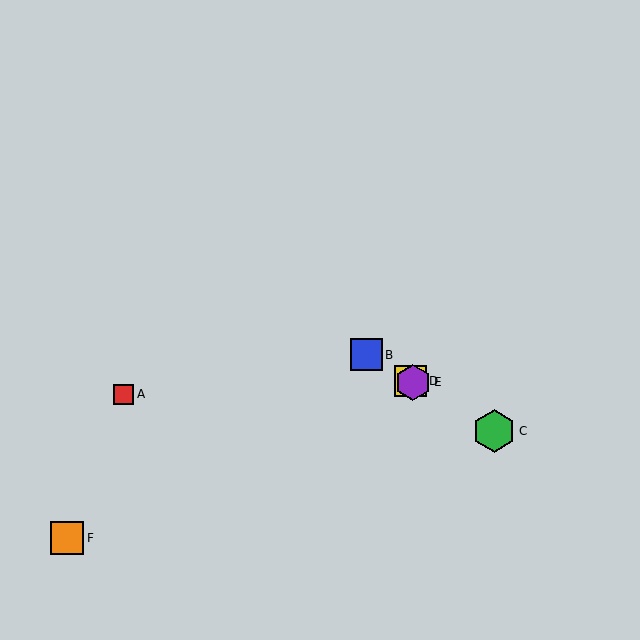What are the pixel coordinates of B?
Object B is at (366, 355).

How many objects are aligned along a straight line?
4 objects (B, C, D, E) are aligned along a straight line.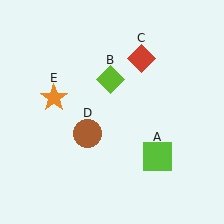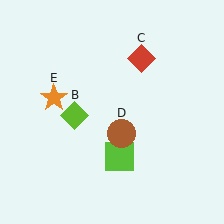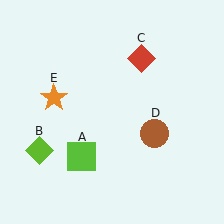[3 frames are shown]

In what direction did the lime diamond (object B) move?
The lime diamond (object B) moved down and to the left.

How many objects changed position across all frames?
3 objects changed position: lime square (object A), lime diamond (object B), brown circle (object D).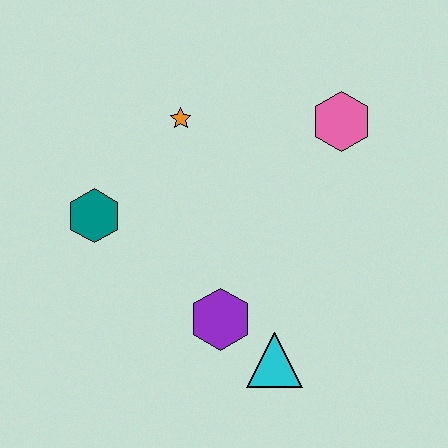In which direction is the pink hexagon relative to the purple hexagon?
The pink hexagon is above the purple hexagon.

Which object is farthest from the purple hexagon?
The pink hexagon is farthest from the purple hexagon.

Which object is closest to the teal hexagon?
The orange star is closest to the teal hexagon.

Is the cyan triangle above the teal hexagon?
No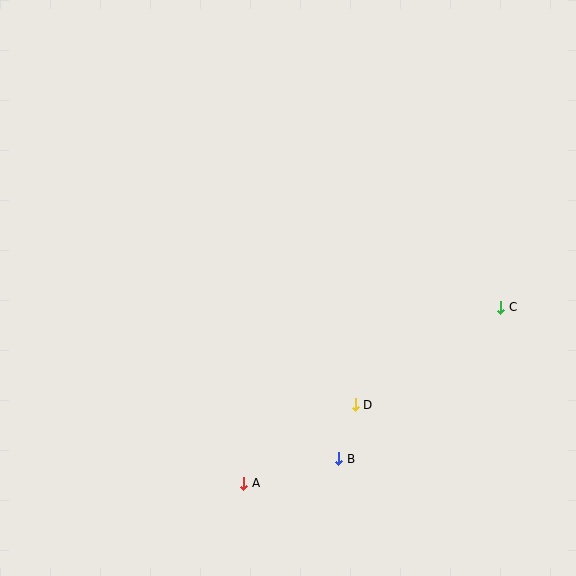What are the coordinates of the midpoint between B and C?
The midpoint between B and C is at (420, 383).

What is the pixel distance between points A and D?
The distance between A and D is 136 pixels.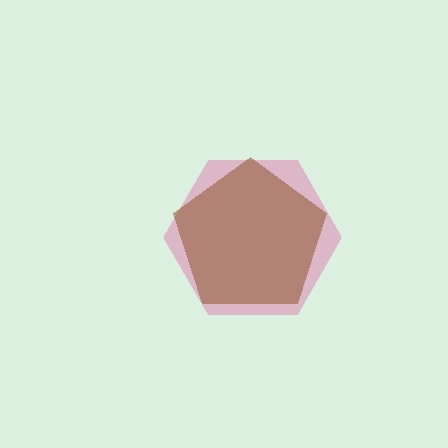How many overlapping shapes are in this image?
There are 2 overlapping shapes in the image.